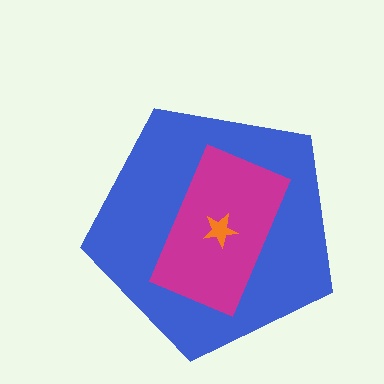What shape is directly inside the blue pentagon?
The magenta rectangle.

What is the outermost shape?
The blue pentagon.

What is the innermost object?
The orange star.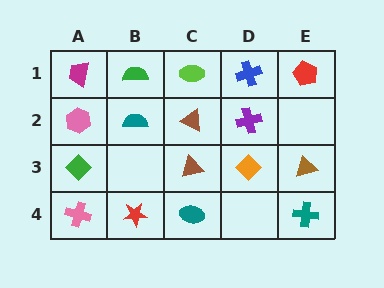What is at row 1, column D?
A blue cross.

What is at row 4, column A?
A pink cross.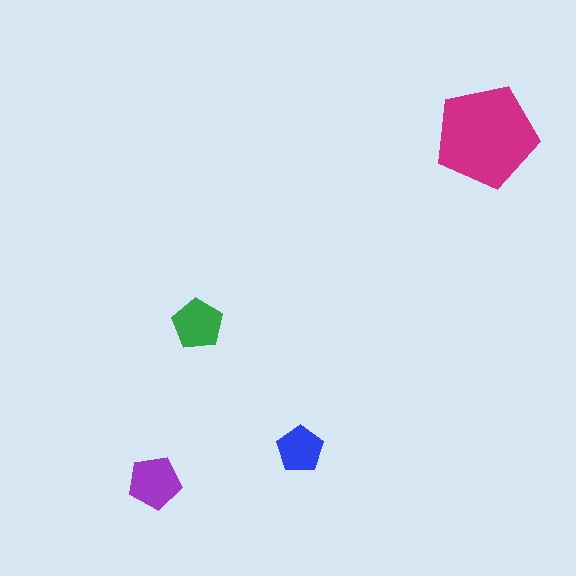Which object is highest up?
The magenta pentagon is topmost.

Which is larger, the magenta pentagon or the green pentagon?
The magenta one.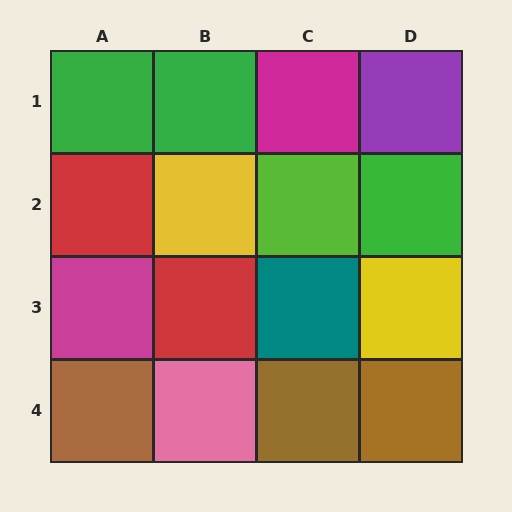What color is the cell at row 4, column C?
Brown.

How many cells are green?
3 cells are green.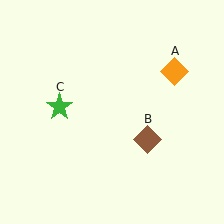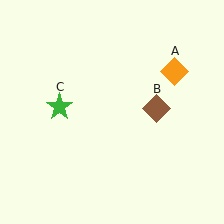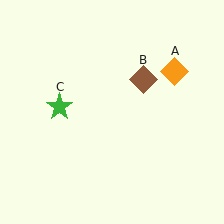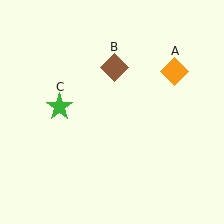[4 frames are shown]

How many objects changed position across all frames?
1 object changed position: brown diamond (object B).